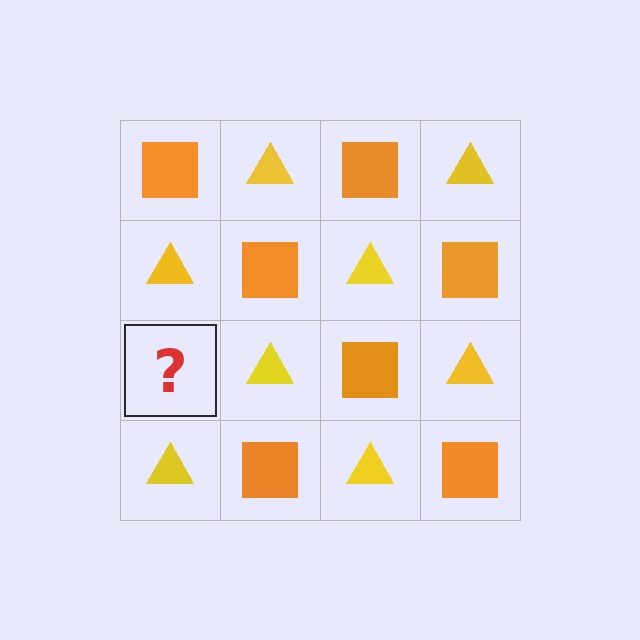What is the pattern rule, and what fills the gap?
The rule is that it alternates orange square and yellow triangle in a checkerboard pattern. The gap should be filled with an orange square.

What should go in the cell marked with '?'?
The missing cell should contain an orange square.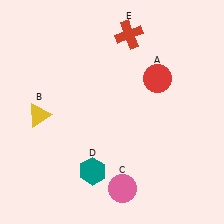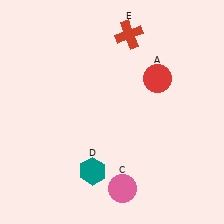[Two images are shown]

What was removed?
The yellow triangle (B) was removed in Image 2.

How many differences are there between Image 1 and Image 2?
There is 1 difference between the two images.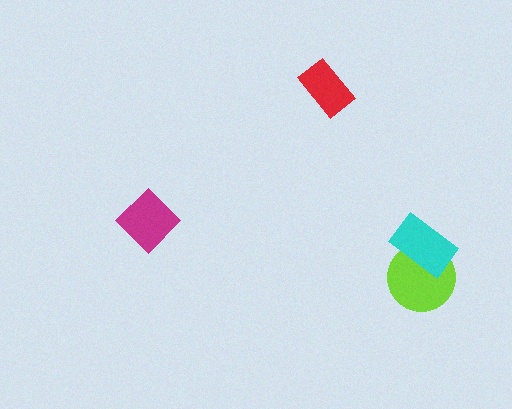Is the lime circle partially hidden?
Yes, it is partially covered by another shape.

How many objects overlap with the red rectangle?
0 objects overlap with the red rectangle.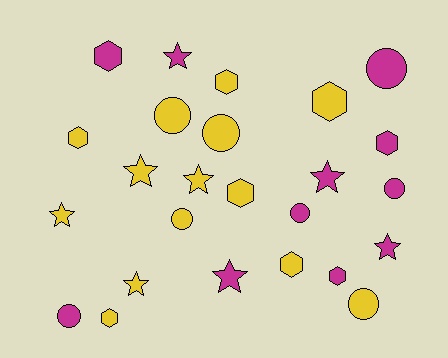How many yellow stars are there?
There are 4 yellow stars.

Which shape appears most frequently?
Hexagon, with 9 objects.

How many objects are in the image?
There are 25 objects.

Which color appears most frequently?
Yellow, with 14 objects.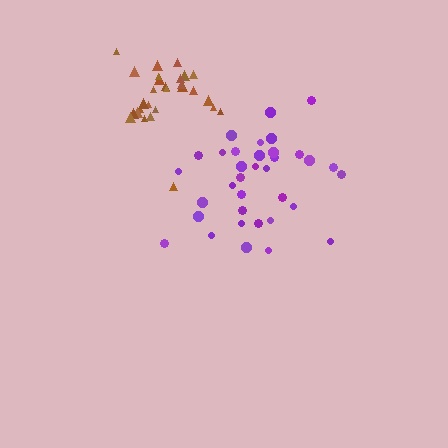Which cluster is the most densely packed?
Brown.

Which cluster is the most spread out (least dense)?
Purple.